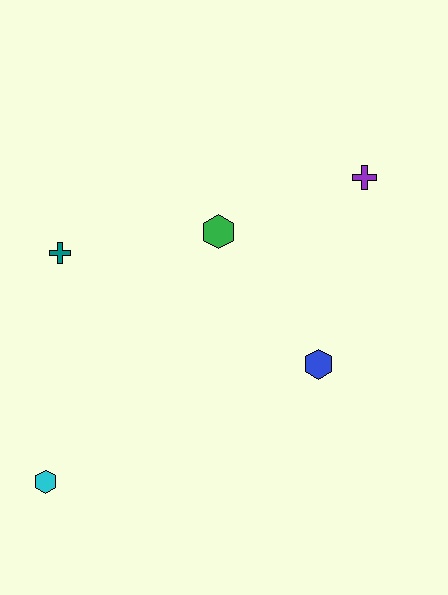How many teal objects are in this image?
There is 1 teal object.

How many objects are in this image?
There are 5 objects.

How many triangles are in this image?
There are no triangles.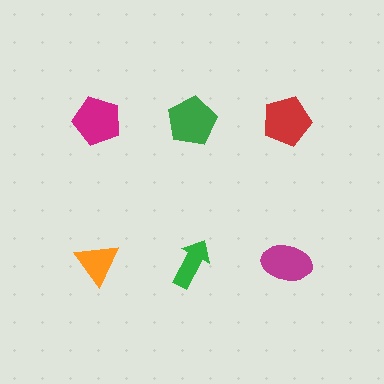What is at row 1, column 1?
A magenta pentagon.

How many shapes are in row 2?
3 shapes.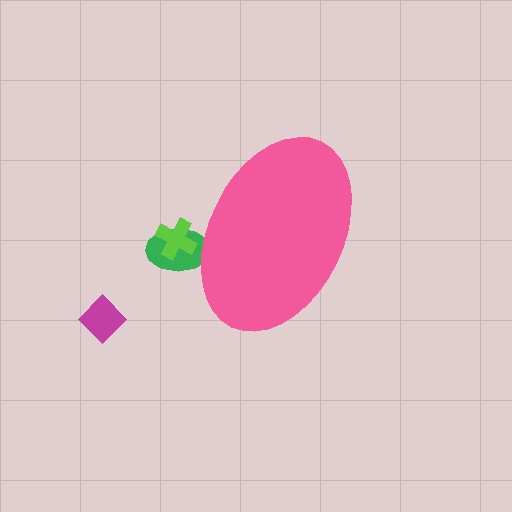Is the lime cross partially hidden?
Yes, the lime cross is partially hidden behind the pink ellipse.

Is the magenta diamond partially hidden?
No, the magenta diamond is fully visible.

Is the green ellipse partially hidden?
Yes, the green ellipse is partially hidden behind the pink ellipse.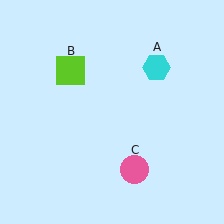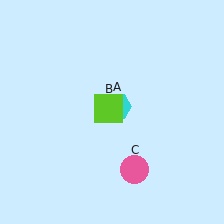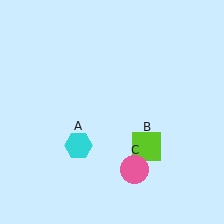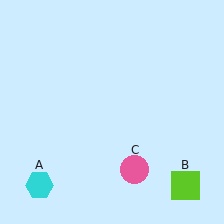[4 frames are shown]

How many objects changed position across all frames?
2 objects changed position: cyan hexagon (object A), lime square (object B).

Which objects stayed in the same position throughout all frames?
Pink circle (object C) remained stationary.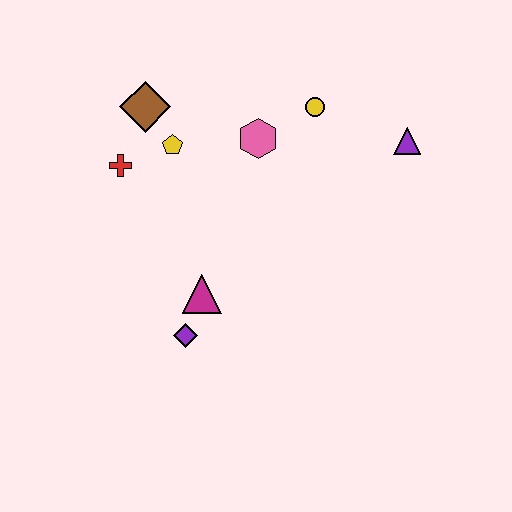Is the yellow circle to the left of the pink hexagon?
No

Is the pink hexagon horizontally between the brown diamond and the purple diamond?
No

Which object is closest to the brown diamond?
The yellow pentagon is closest to the brown diamond.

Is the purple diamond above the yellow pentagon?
No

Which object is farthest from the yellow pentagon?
The purple triangle is farthest from the yellow pentagon.